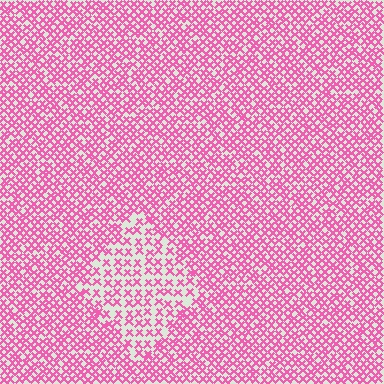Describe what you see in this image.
The image contains small pink elements arranged at two different densities. A diamond-shaped region is visible where the elements are less densely packed than the surrounding area.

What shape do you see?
I see a diamond.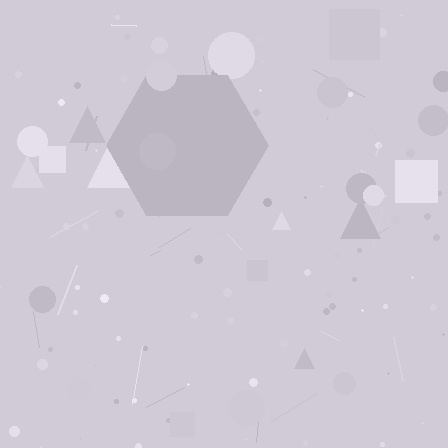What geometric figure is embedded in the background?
A hexagon is embedded in the background.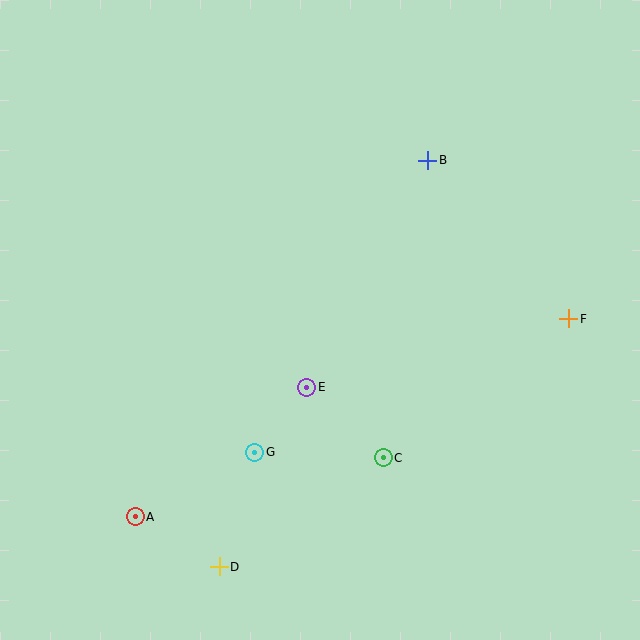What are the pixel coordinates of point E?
Point E is at (307, 387).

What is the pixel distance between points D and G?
The distance between D and G is 120 pixels.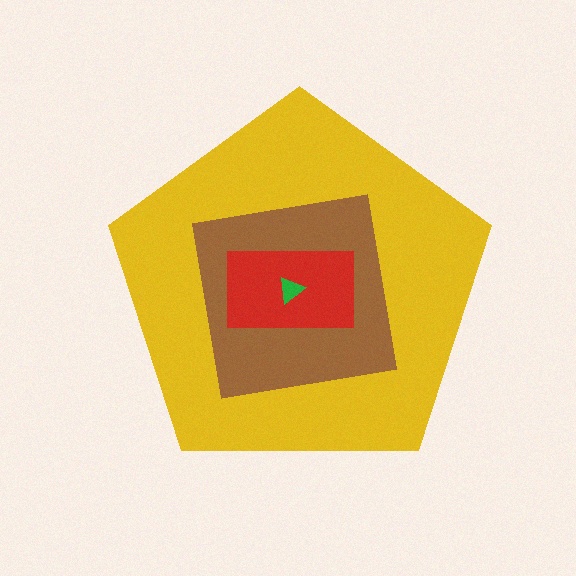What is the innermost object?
The green triangle.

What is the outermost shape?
The yellow pentagon.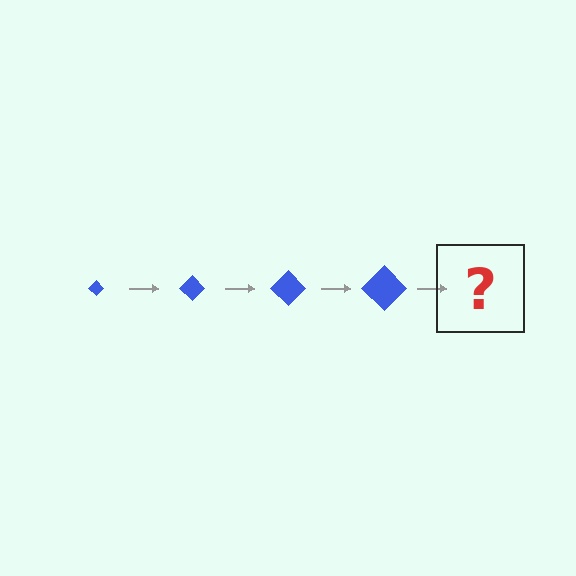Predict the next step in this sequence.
The next step is a blue diamond, larger than the previous one.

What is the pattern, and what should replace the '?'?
The pattern is that the diamond gets progressively larger each step. The '?' should be a blue diamond, larger than the previous one.